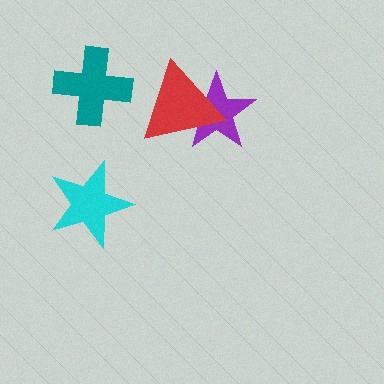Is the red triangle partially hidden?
No, no other shape covers it.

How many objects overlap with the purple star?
1 object overlaps with the purple star.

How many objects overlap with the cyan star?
0 objects overlap with the cyan star.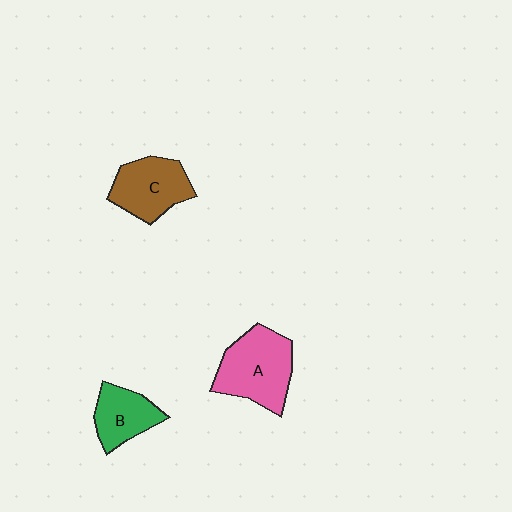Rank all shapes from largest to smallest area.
From largest to smallest: A (pink), C (brown), B (green).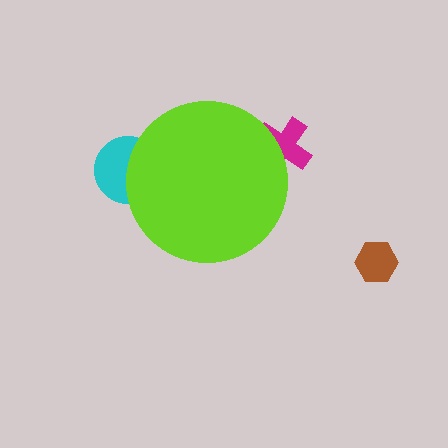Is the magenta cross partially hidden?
Yes, the magenta cross is partially hidden behind the lime circle.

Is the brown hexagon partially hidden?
No, the brown hexagon is fully visible.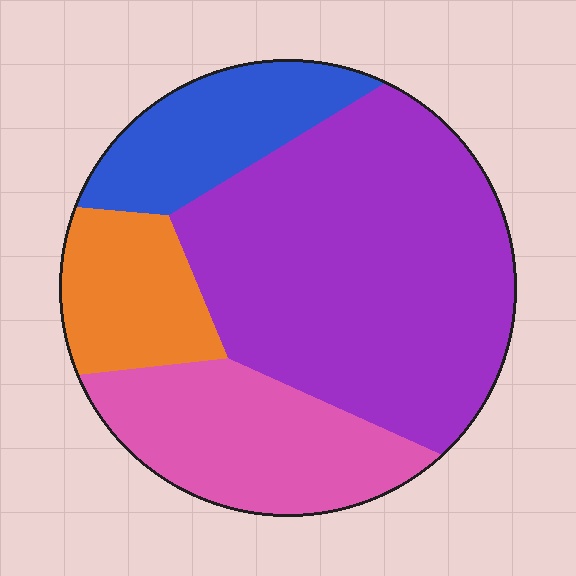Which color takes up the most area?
Purple, at roughly 50%.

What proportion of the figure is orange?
Orange takes up about one eighth (1/8) of the figure.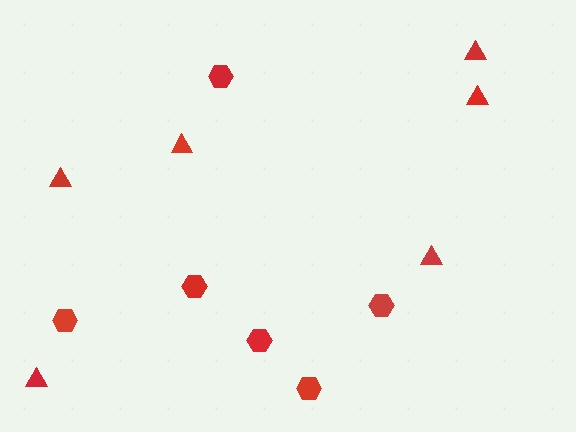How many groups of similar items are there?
There are 2 groups: one group of hexagons (6) and one group of triangles (6).